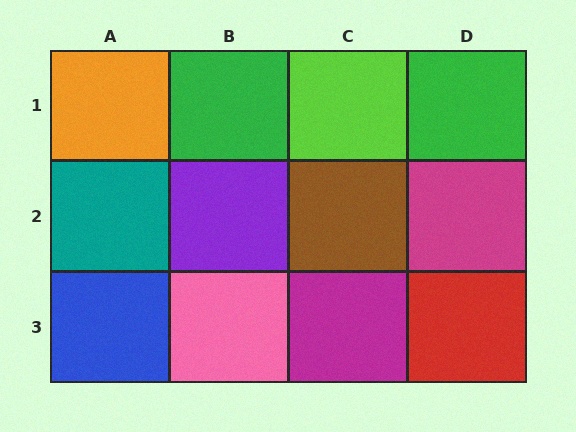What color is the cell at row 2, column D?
Magenta.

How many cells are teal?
1 cell is teal.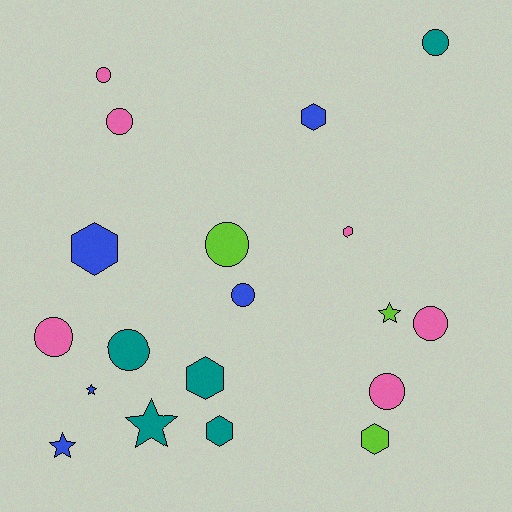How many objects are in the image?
There are 19 objects.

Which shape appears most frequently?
Circle, with 9 objects.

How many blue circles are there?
There is 1 blue circle.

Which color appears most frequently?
Pink, with 6 objects.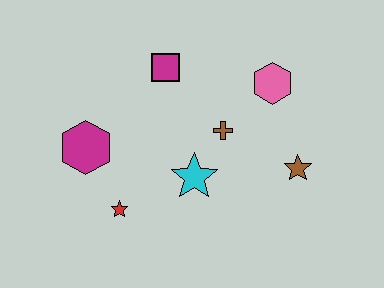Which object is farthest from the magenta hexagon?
The brown star is farthest from the magenta hexagon.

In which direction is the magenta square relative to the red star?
The magenta square is above the red star.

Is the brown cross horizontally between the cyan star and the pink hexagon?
Yes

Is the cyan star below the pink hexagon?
Yes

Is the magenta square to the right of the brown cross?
No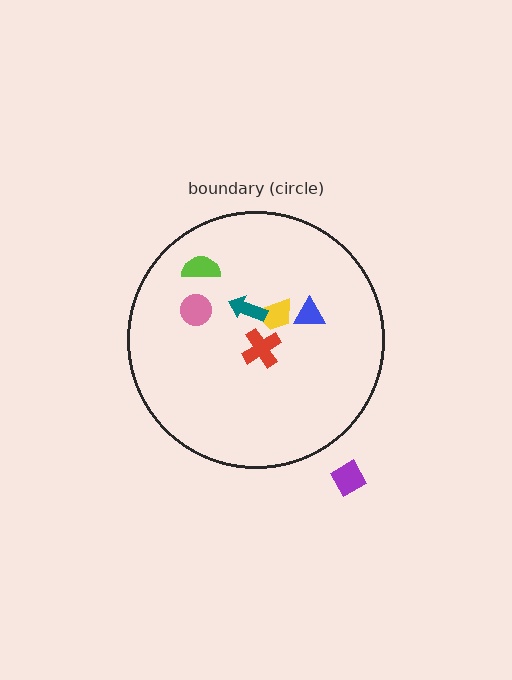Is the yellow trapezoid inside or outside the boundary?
Inside.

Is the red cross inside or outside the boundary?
Inside.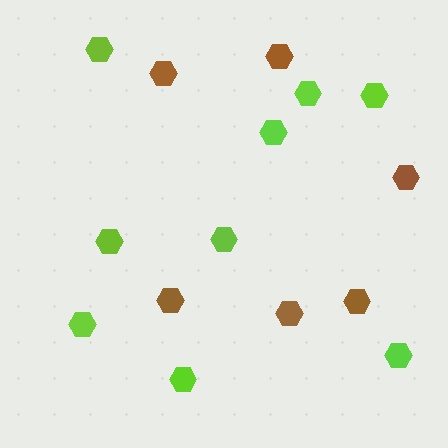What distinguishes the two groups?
There are 2 groups: one group of brown hexagons (6) and one group of lime hexagons (9).